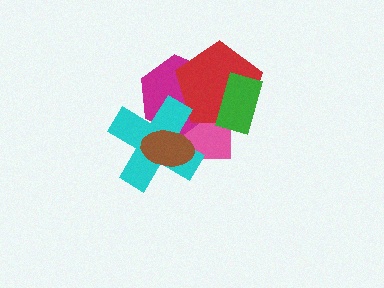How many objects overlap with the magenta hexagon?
4 objects overlap with the magenta hexagon.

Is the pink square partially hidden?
Yes, it is partially covered by another shape.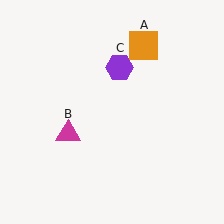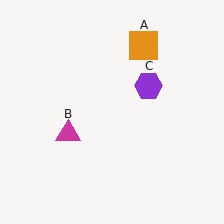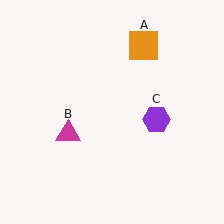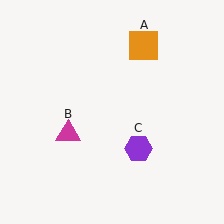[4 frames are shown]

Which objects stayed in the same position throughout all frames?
Orange square (object A) and magenta triangle (object B) remained stationary.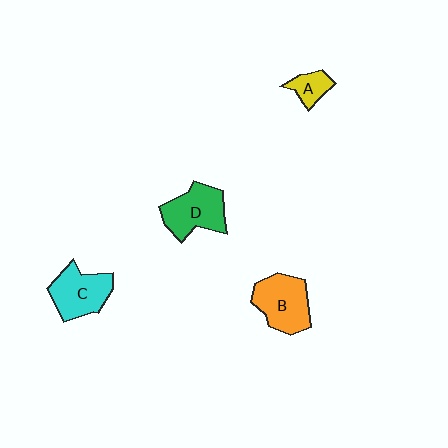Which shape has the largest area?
Shape B (orange).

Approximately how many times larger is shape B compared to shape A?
Approximately 2.4 times.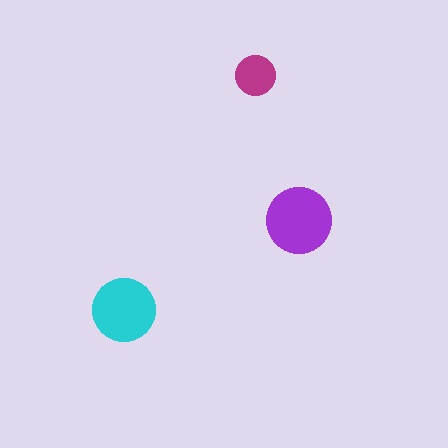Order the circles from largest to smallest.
the purple one, the cyan one, the magenta one.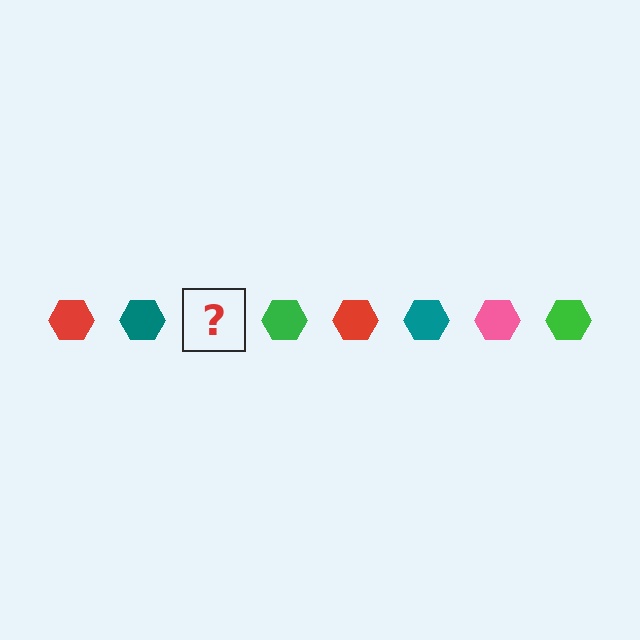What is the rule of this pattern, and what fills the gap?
The rule is that the pattern cycles through red, teal, pink, green hexagons. The gap should be filled with a pink hexagon.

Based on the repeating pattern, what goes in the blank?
The blank should be a pink hexagon.